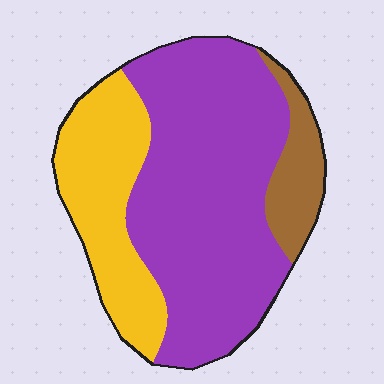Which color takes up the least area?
Brown, at roughly 10%.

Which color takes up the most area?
Purple, at roughly 60%.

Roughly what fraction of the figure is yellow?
Yellow covers about 25% of the figure.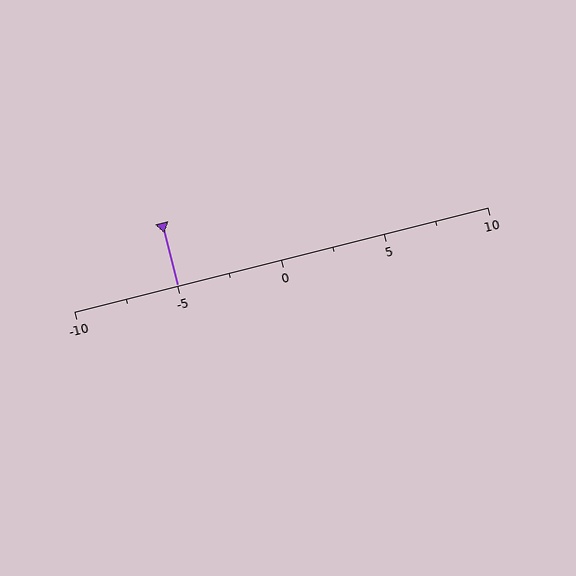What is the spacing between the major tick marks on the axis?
The major ticks are spaced 5 apart.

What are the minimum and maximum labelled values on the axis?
The axis runs from -10 to 10.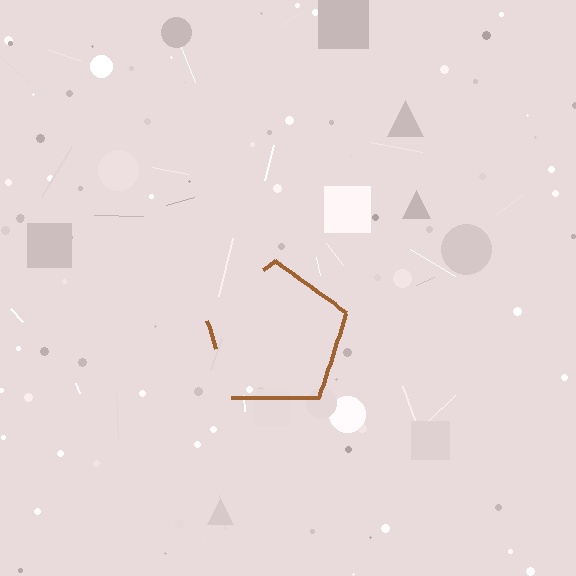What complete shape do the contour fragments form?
The contour fragments form a pentagon.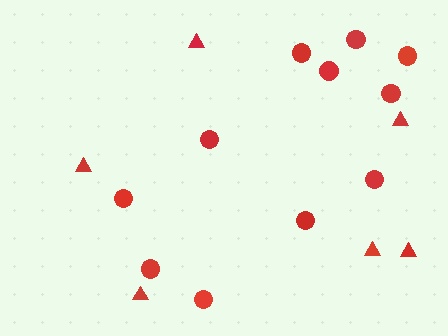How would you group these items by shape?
There are 2 groups: one group of triangles (6) and one group of circles (11).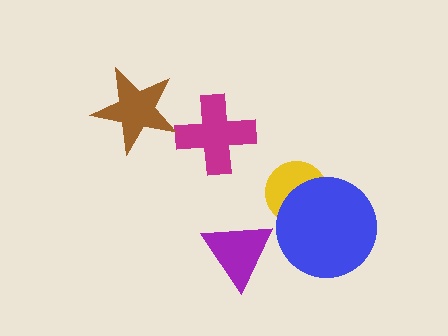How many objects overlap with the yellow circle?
1 object overlaps with the yellow circle.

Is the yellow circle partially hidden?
Yes, it is partially covered by another shape.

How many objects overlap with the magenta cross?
0 objects overlap with the magenta cross.